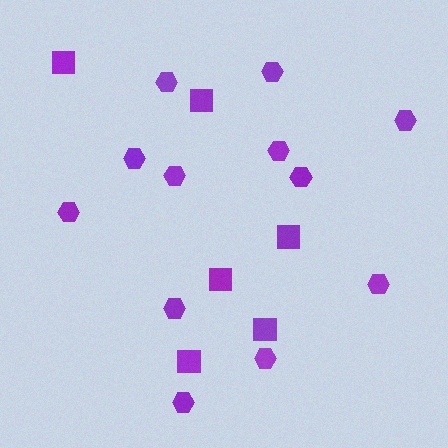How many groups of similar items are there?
There are 2 groups: one group of hexagons (12) and one group of squares (6).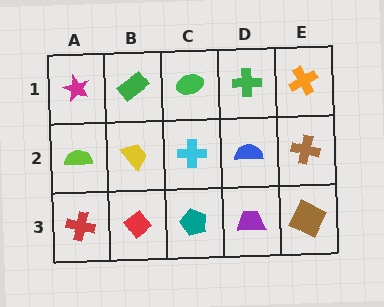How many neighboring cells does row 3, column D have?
3.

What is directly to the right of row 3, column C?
A purple trapezoid.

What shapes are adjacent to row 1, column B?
A yellow trapezoid (row 2, column B), a magenta star (row 1, column A), a green ellipse (row 1, column C).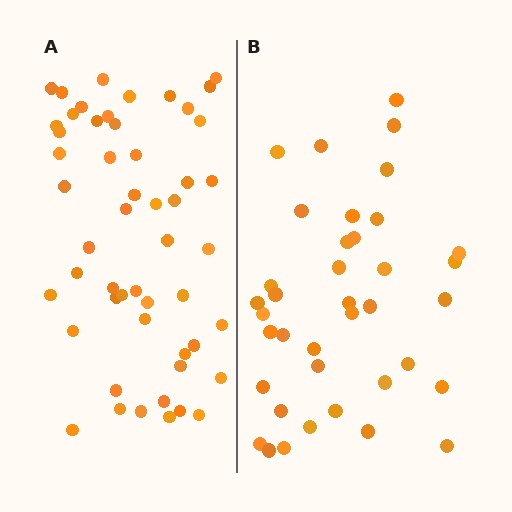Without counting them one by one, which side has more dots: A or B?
Region A (the left region) has more dots.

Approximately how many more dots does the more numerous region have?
Region A has approximately 15 more dots than region B.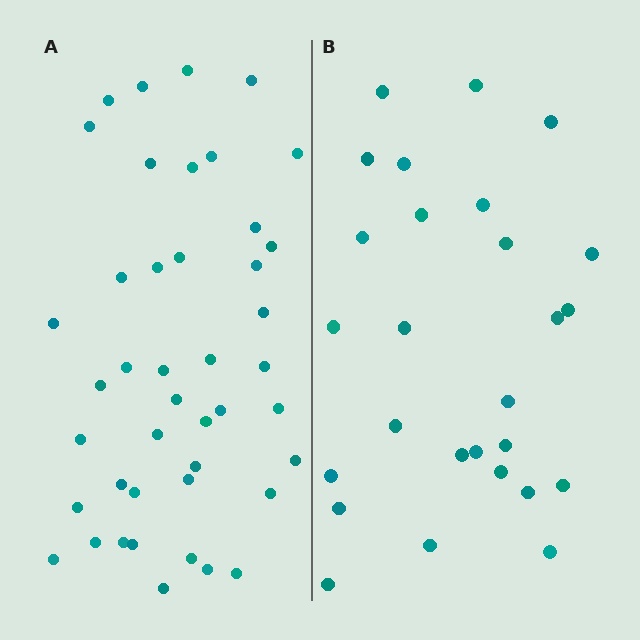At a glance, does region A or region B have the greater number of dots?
Region A (the left region) has more dots.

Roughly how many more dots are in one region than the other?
Region A has approximately 15 more dots than region B.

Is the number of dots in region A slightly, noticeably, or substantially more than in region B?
Region A has substantially more. The ratio is roughly 1.6 to 1.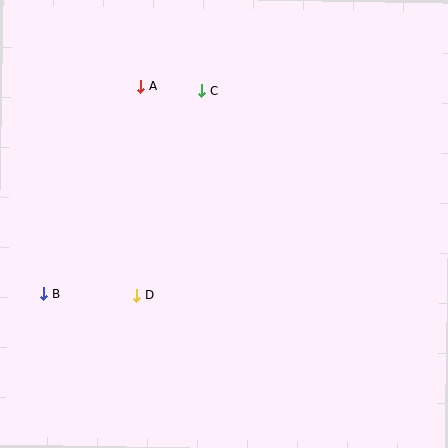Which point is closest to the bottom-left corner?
Point B is closest to the bottom-left corner.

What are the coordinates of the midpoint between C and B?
The midpoint between C and B is at (123, 192).